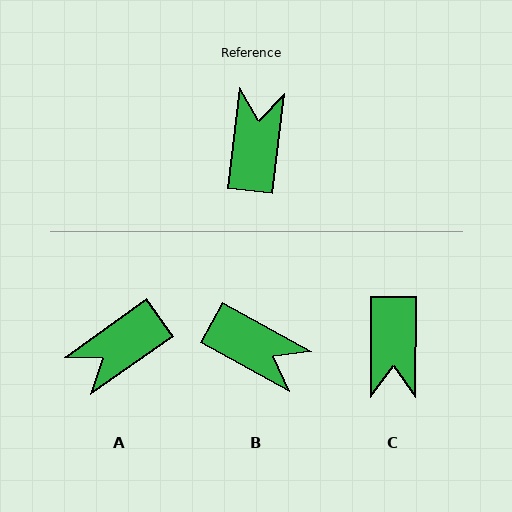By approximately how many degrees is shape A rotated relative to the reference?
Approximately 132 degrees counter-clockwise.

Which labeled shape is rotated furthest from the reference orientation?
C, about 173 degrees away.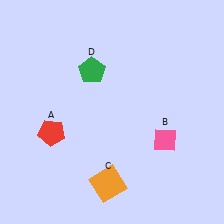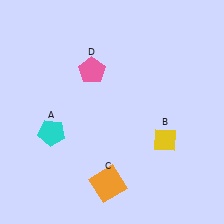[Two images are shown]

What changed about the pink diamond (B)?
In Image 1, B is pink. In Image 2, it changed to yellow.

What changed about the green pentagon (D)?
In Image 1, D is green. In Image 2, it changed to pink.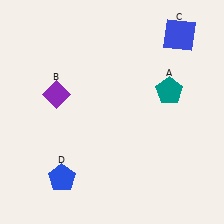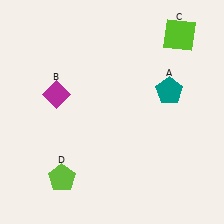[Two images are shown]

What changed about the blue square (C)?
In Image 1, C is blue. In Image 2, it changed to lime.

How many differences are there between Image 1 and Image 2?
There are 3 differences between the two images.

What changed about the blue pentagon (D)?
In Image 1, D is blue. In Image 2, it changed to lime.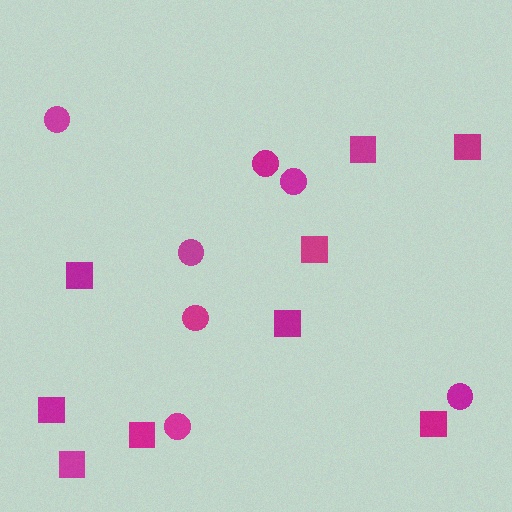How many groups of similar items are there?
There are 2 groups: one group of squares (9) and one group of circles (7).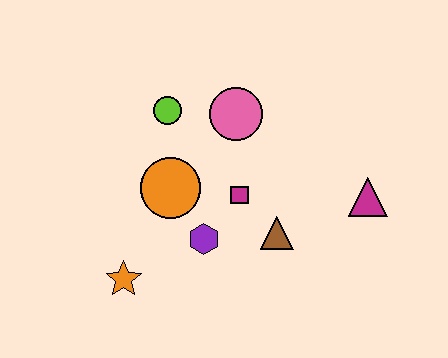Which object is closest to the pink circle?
The lime circle is closest to the pink circle.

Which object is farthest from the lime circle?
The magenta triangle is farthest from the lime circle.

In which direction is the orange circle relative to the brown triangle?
The orange circle is to the left of the brown triangle.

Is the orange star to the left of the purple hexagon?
Yes